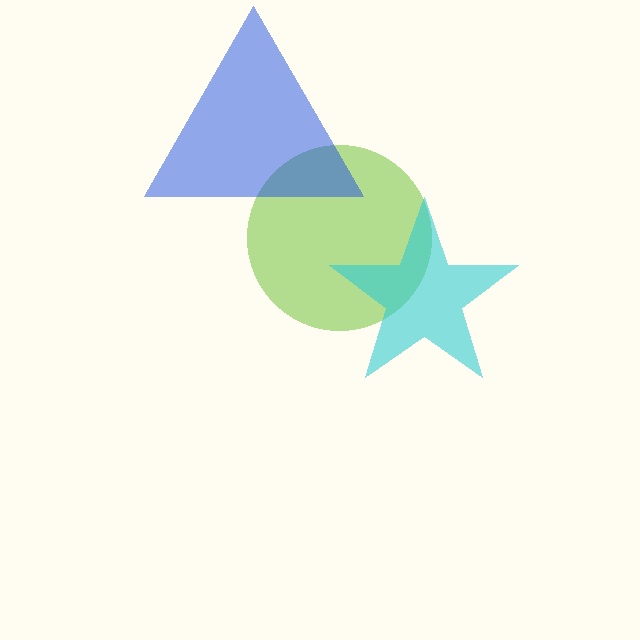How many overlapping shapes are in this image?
There are 3 overlapping shapes in the image.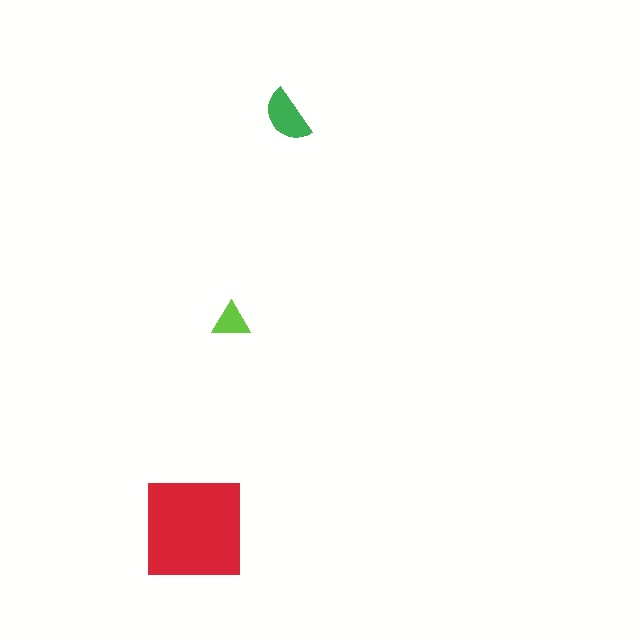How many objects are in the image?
There are 3 objects in the image.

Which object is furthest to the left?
The red square is leftmost.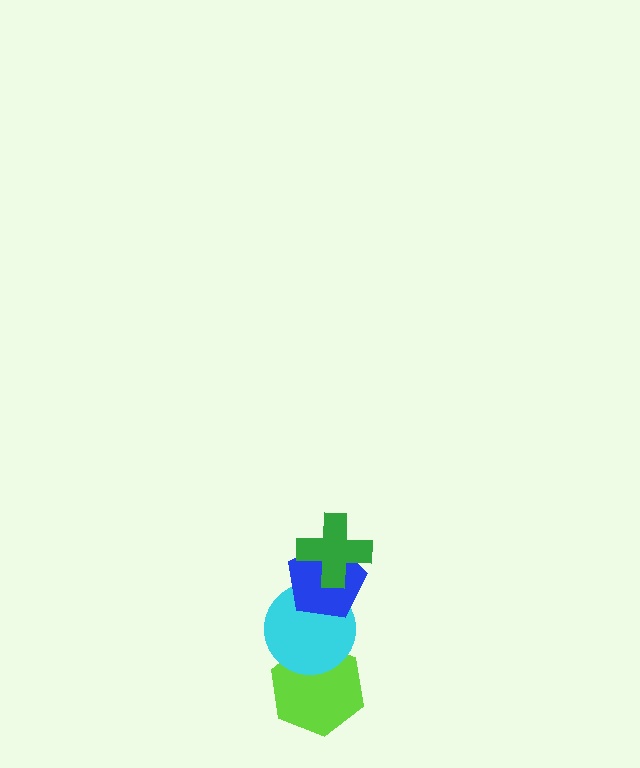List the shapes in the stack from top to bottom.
From top to bottom: the green cross, the blue pentagon, the cyan circle, the lime hexagon.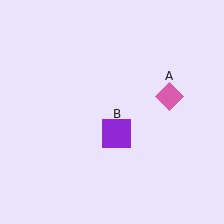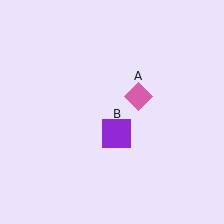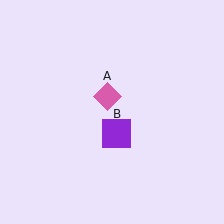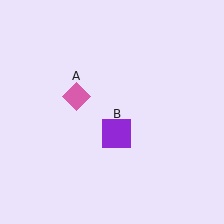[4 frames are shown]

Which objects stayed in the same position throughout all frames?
Purple square (object B) remained stationary.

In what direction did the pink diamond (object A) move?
The pink diamond (object A) moved left.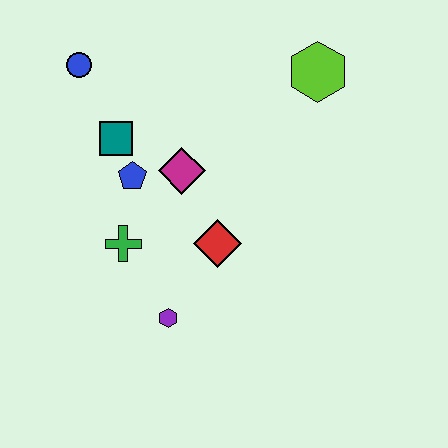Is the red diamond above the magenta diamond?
No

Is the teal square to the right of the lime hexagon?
No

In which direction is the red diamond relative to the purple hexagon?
The red diamond is above the purple hexagon.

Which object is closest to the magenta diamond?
The blue pentagon is closest to the magenta diamond.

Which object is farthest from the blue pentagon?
The lime hexagon is farthest from the blue pentagon.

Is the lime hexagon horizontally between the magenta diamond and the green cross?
No